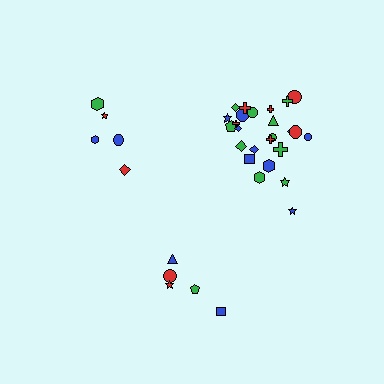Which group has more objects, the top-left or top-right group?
The top-right group.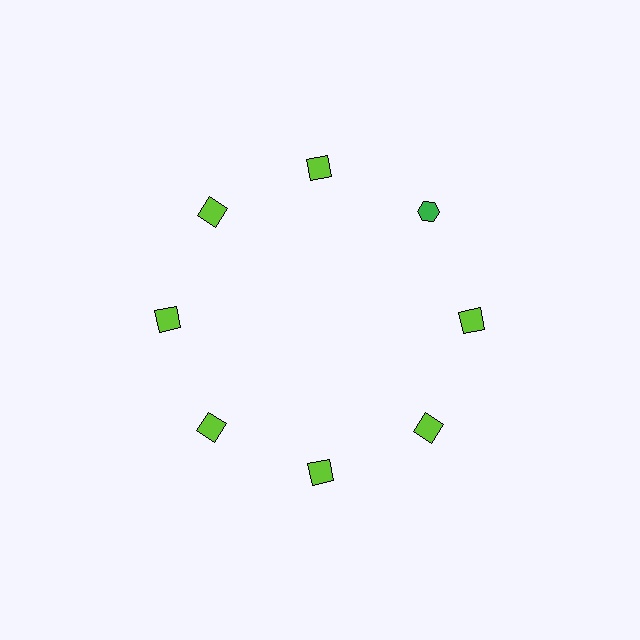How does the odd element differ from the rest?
It differs in both color (green instead of lime) and shape (hexagon instead of square).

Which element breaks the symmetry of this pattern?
The green hexagon at roughly the 2 o'clock position breaks the symmetry. All other shapes are lime squares.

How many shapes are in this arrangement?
There are 8 shapes arranged in a ring pattern.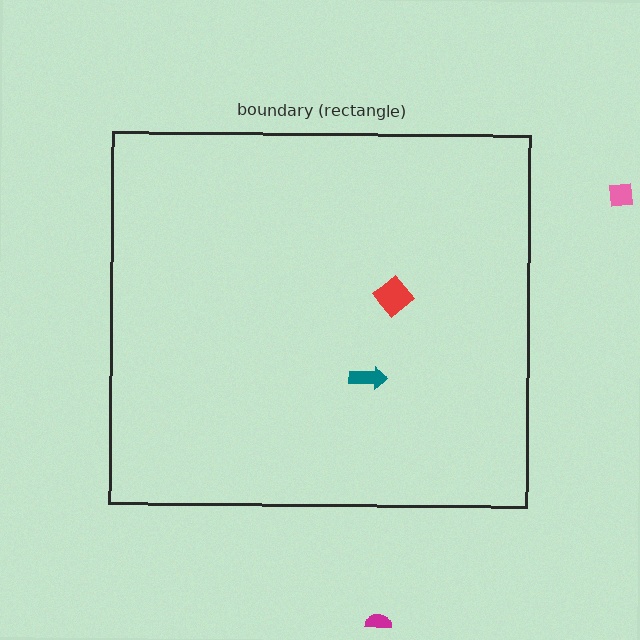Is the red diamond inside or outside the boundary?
Inside.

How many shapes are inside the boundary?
2 inside, 2 outside.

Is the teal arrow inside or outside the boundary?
Inside.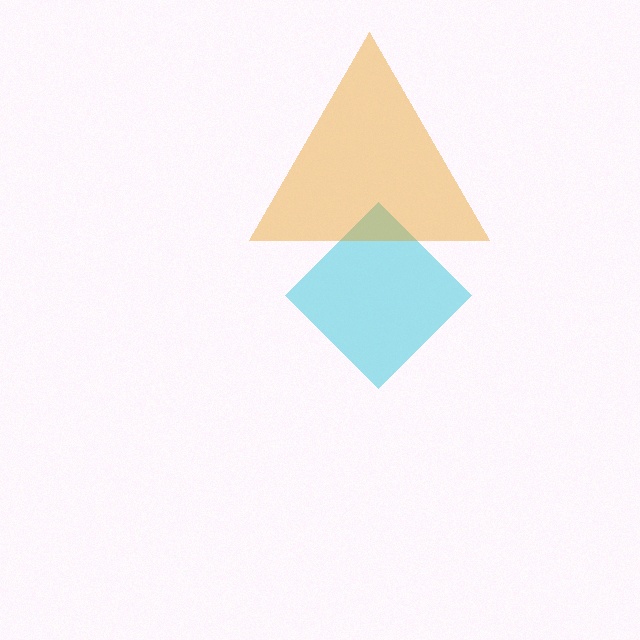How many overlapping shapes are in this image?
There are 2 overlapping shapes in the image.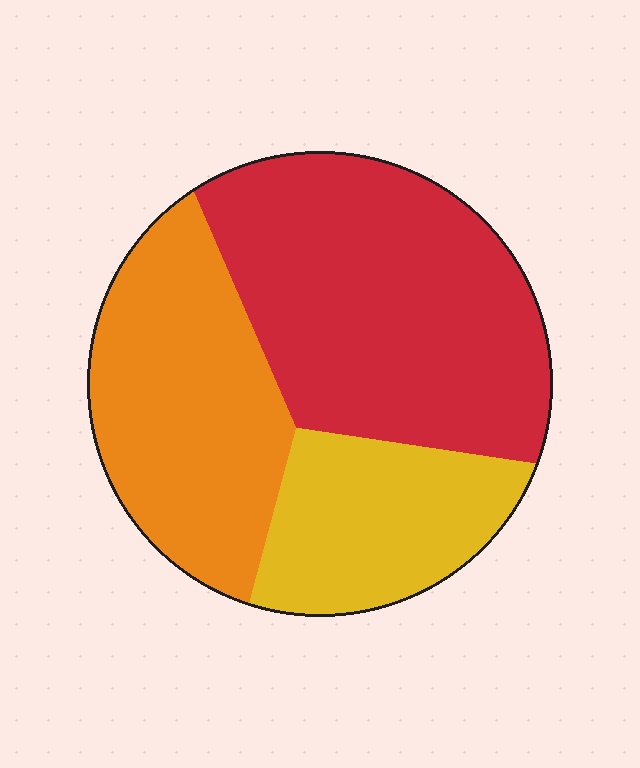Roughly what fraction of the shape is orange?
Orange covers around 30% of the shape.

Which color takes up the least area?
Yellow, at roughly 20%.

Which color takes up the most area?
Red, at roughly 45%.